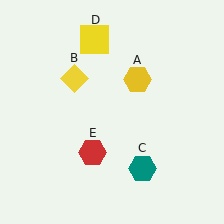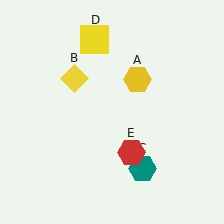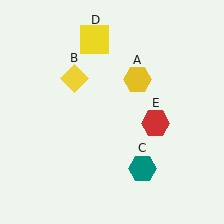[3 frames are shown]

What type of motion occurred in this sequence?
The red hexagon (object E) rotated counterclockwise around the center of the scene.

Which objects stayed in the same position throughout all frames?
Yellow hexagon (object A) and yellow diamond (object B) and teal hexagon (object C) and yellow square (object D) remained stationary.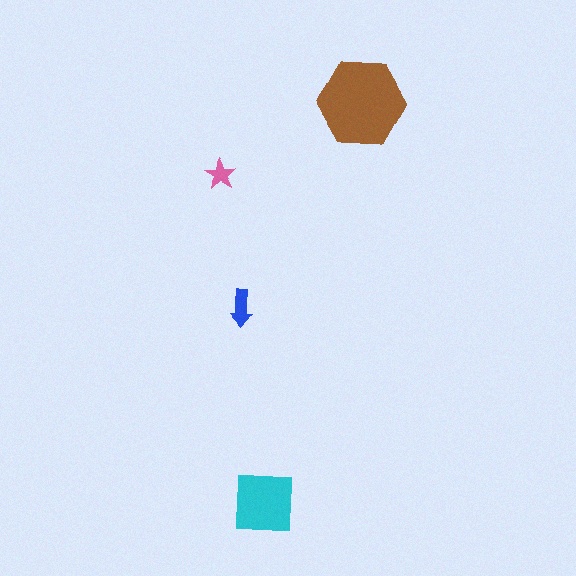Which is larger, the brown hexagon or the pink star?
The brown hexagon.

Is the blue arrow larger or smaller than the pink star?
Larger.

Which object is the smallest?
The pink star.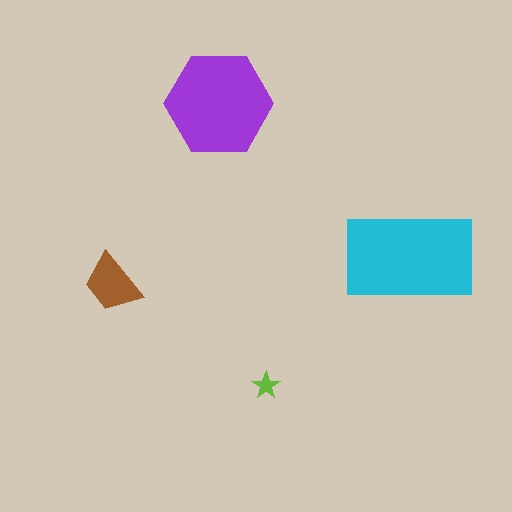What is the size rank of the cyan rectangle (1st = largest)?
1st.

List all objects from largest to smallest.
The cyan rectangle, the purple hexagon, the brown trapezoid, the lime star.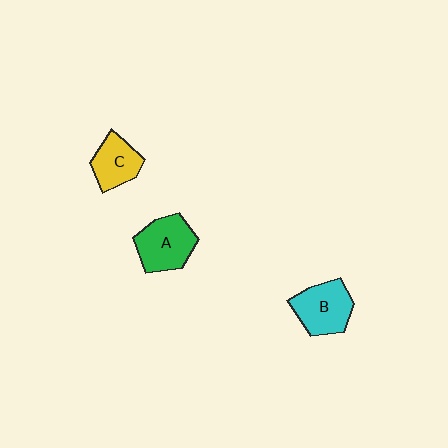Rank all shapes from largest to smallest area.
From largest to smallest: A (green), B (cyan), C (yellow).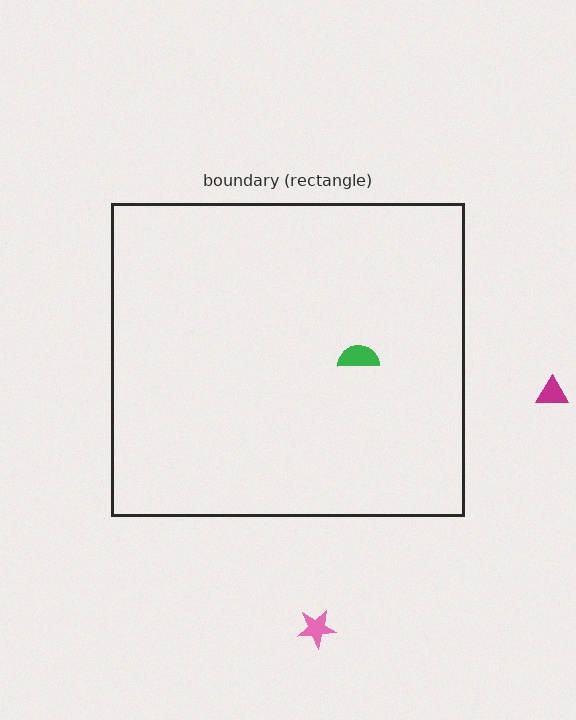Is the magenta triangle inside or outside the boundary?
Outside.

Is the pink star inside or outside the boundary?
Outside.